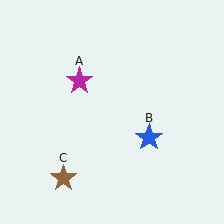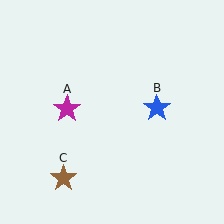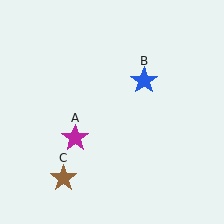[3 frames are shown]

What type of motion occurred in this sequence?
The magenta star (object A), blue star (object B) rotated counterclockwise around the center of the scene.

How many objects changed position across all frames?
2 objects changed position: magenta star (object A), blue star (object B).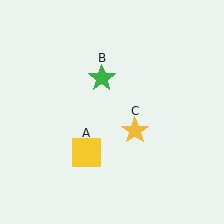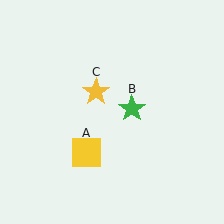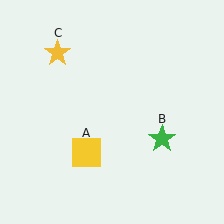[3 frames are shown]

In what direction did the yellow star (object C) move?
The yellow star (object C) moved up and to the left.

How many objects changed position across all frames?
2 objects changed position: green star (object B), yellow star (object C).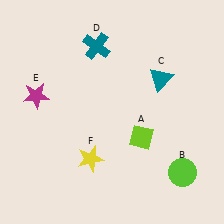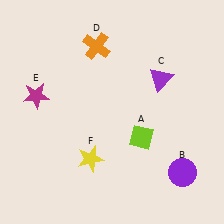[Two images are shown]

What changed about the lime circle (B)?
In Image 1, B is lime. In Image 2, it changed to purple.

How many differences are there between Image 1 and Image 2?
There are 3 differences between the two images.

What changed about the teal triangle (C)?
In Image 1, C is teal. In Image 2, it changed to purple.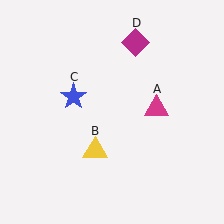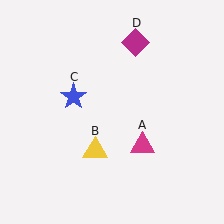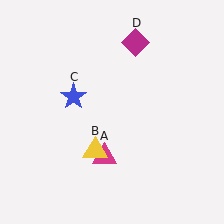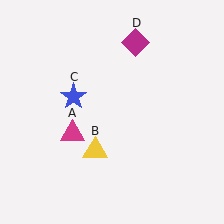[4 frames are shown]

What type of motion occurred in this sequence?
The magenta triangle (object A) rotated clockwise around the center of the scene.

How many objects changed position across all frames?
1 object changed position: magenta triangle (object A).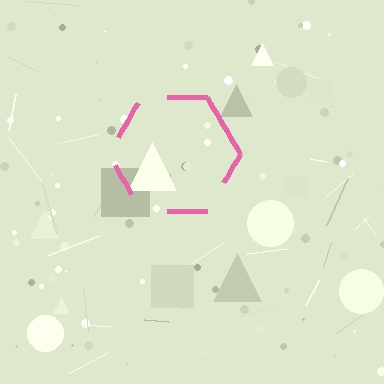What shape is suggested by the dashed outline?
The dashed outline suggests a hexagon.